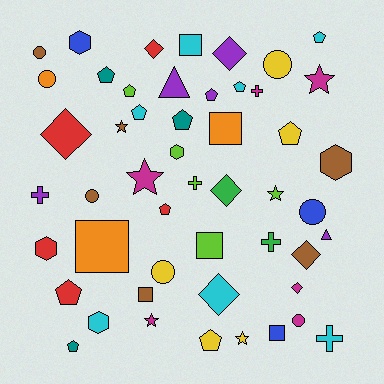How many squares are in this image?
There are 6 squares.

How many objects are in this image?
There are 50 objects.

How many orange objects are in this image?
There are 3 orange objects.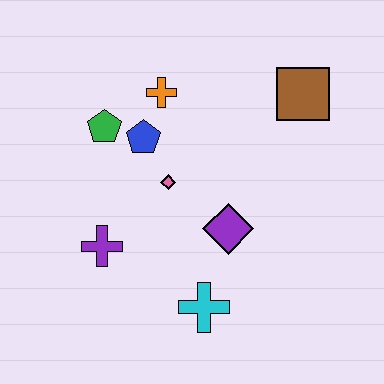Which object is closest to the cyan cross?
The purple diamond is closest to the cyan cross.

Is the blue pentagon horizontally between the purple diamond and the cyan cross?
No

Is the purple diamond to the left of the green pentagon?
No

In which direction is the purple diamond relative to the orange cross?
The purple diamond is below the orange cross.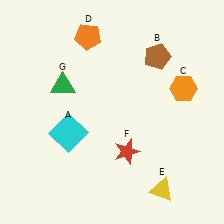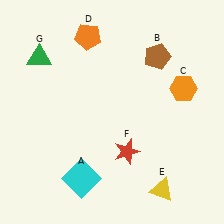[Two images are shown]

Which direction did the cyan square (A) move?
The cyan square (A) moved down.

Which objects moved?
The objects that moved are: the cyan square (A), the green triangle (G).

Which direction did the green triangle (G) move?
The green triangle (G) moved up.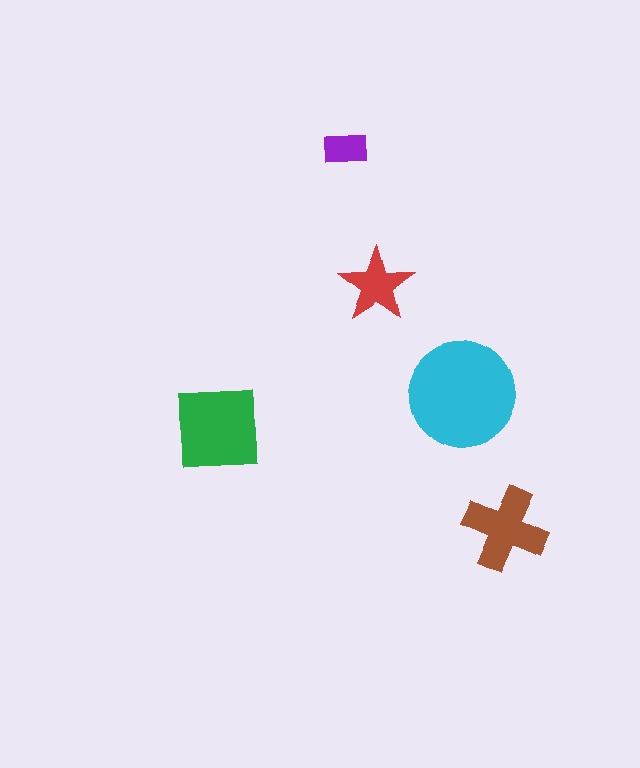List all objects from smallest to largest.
The purple rectangle, the red star, the brown cross, the green square, the cyan circle.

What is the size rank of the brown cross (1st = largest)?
3rd.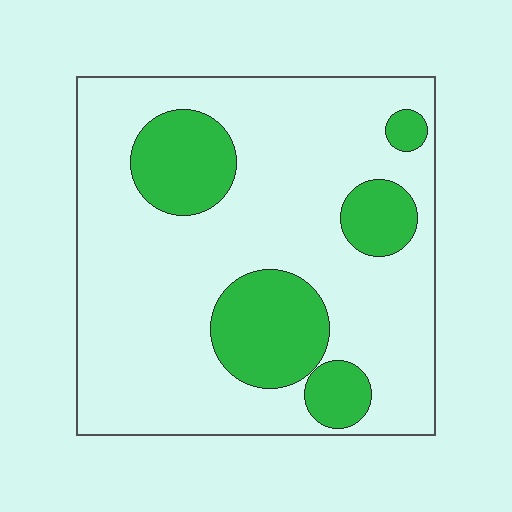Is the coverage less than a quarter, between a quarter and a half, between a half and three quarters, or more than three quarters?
Less than a quarter.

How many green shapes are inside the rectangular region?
5.